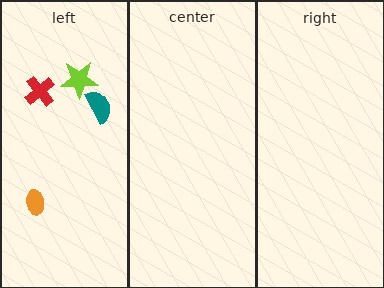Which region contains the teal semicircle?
The left region.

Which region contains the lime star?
The left region.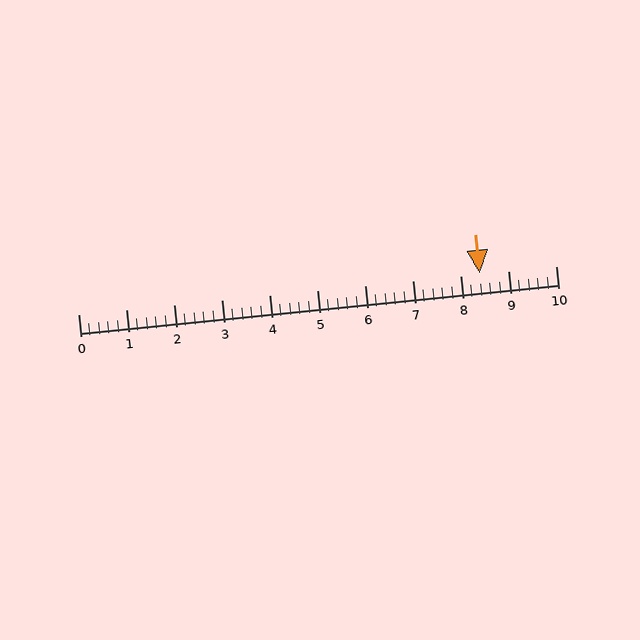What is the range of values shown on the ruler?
The ruler shows values from 0 to 10.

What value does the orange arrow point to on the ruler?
The orange arrow points to approximately 8.4.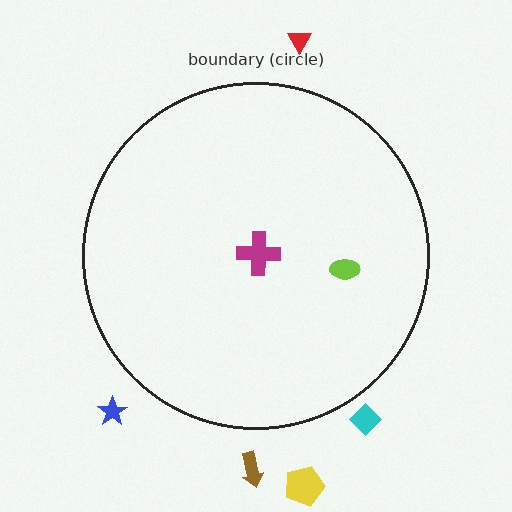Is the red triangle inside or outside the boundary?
Outside.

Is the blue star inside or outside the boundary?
Outside.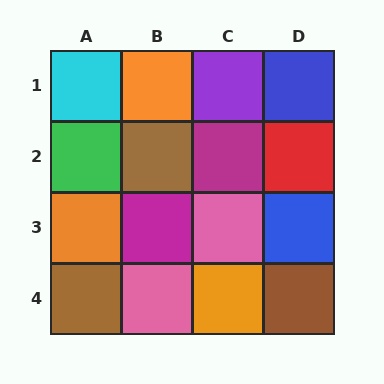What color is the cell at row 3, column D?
Blue.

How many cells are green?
1 cell is green.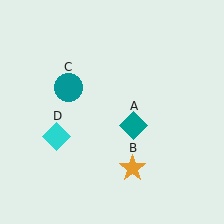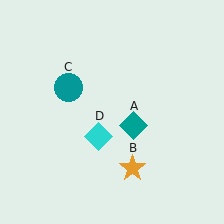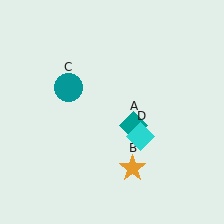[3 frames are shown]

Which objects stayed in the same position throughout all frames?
Teal diamond (object A) and orange star (object B) and teal circle (object C) remained stationary.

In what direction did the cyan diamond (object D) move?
The cyan diamond (object D) moved right.